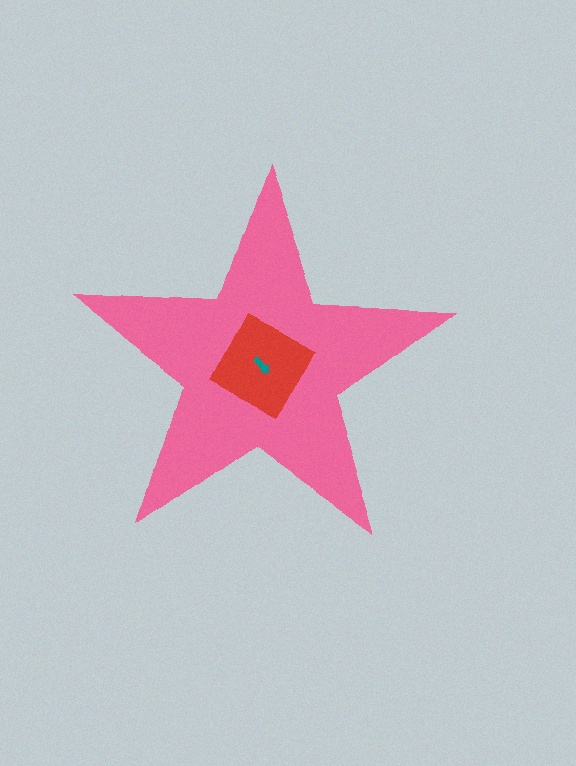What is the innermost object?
The teal arrow.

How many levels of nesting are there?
3.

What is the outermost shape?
The pink star.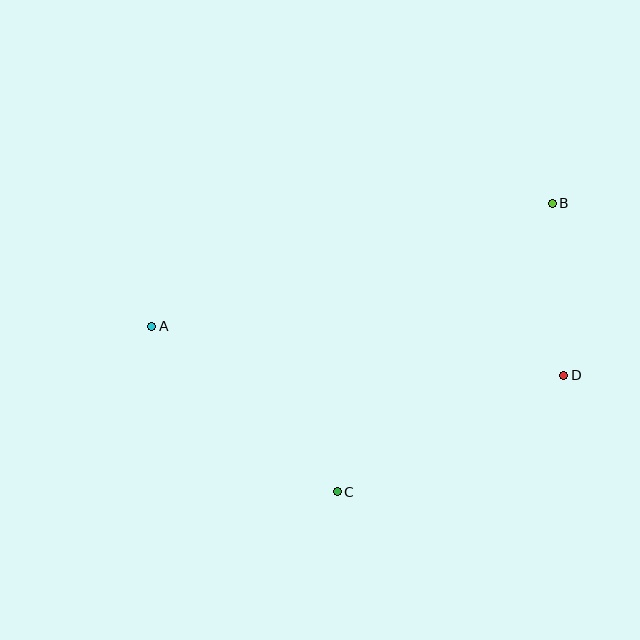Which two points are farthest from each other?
Points A and B are farthest from each other.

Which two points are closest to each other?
Points B and D are closest to each other.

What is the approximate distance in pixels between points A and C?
The distance between A and C is approximately 249 pixels.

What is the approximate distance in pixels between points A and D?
The distance between A and D is approximately 415 pixels.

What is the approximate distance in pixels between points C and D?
The distance between C and D is approximately 255 pixels.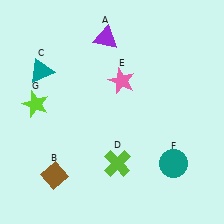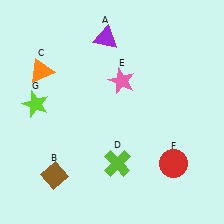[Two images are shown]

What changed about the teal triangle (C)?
In Image 1, C is teal. In Image 2, it changed to orange.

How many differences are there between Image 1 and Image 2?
There are 2 differences between the two images.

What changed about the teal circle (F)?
In Image 1, F is teal. In Image 2, it changed to red.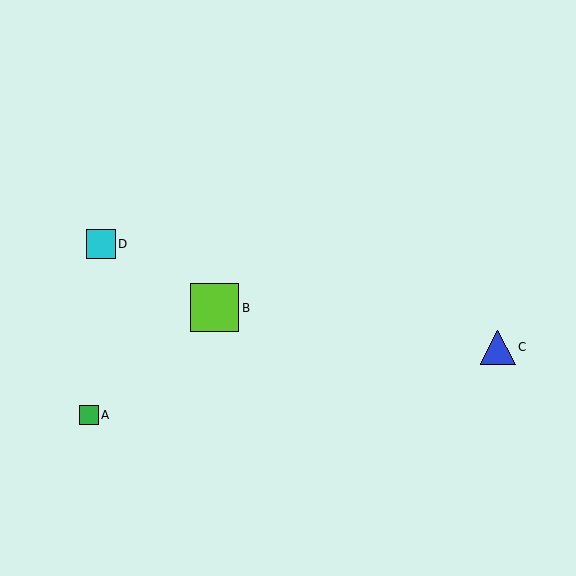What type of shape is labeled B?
Shape B is a lime square.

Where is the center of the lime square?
The center of the lime square is at (214, 308).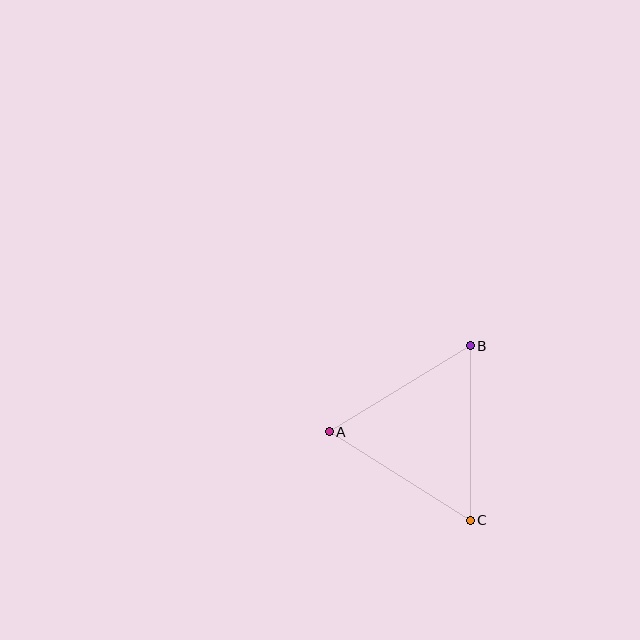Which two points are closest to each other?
Points A and B are closest to each other.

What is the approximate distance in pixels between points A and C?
The distance between A and C is approximately 167 pixels.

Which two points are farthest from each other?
Points B and C are farthest from each other.